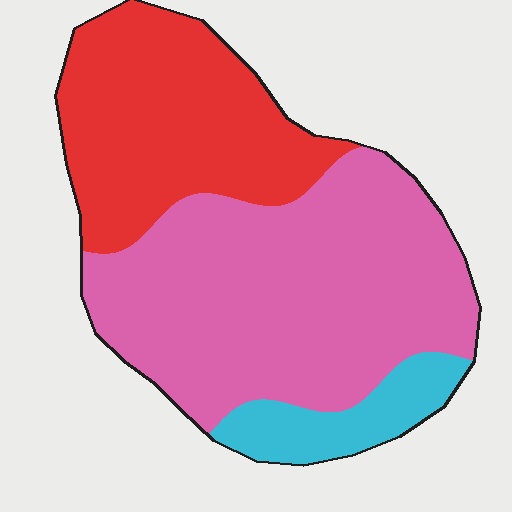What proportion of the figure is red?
Red covers 34% of the figure.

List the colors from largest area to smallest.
From largest to smallest: pink, red, cyan.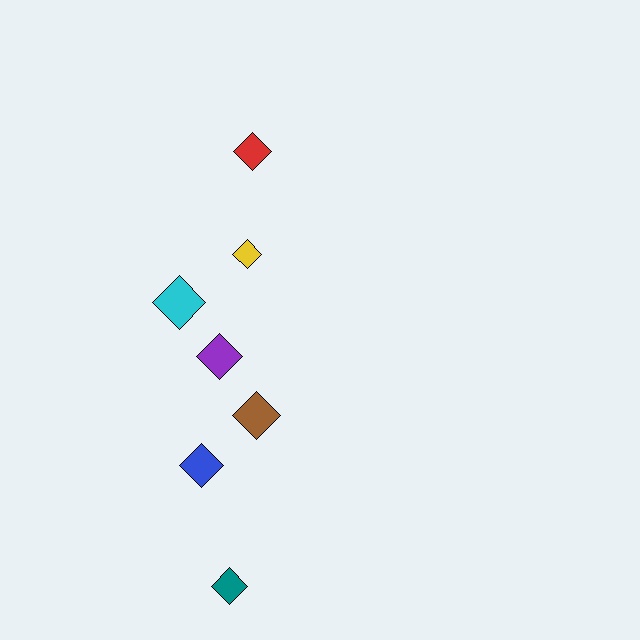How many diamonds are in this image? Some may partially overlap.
There are 7 diamonds.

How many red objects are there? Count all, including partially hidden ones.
There is 1 red object.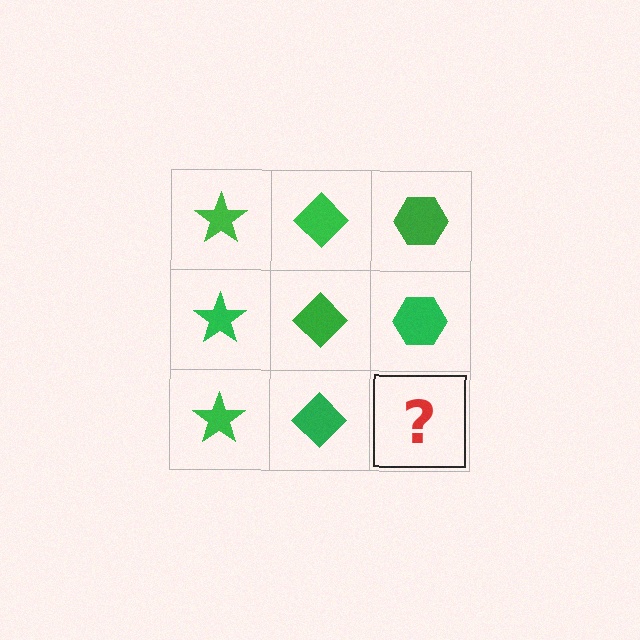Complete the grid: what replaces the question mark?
The question mark should be replaced with a green hexagon.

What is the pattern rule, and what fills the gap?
The rule is that each column has a consistent shape. The gap should be filled with a green hexagon.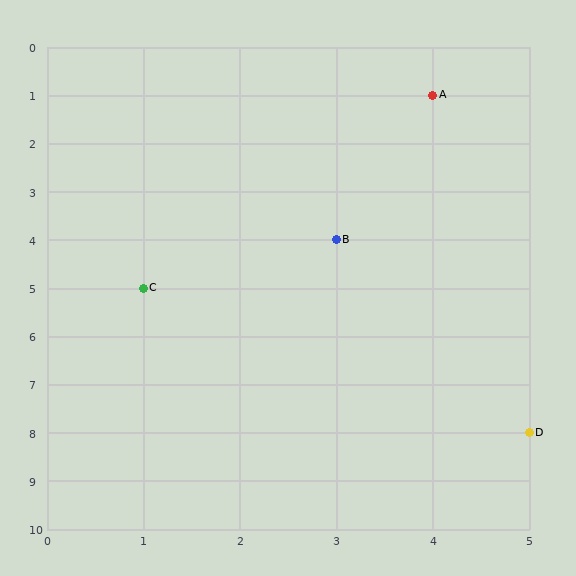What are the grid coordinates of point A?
Point A is at grid coordinates (4, 1).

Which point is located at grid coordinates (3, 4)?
Point B is at (3, 4).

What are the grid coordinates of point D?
Point D is at grid coordinates (5, 8).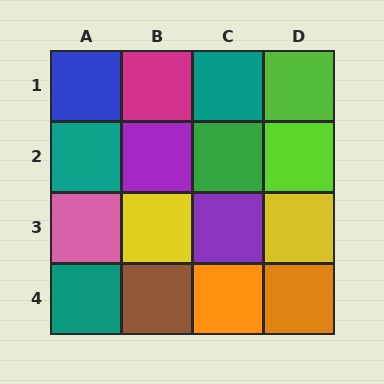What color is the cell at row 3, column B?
Yellow.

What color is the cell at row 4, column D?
Orange.